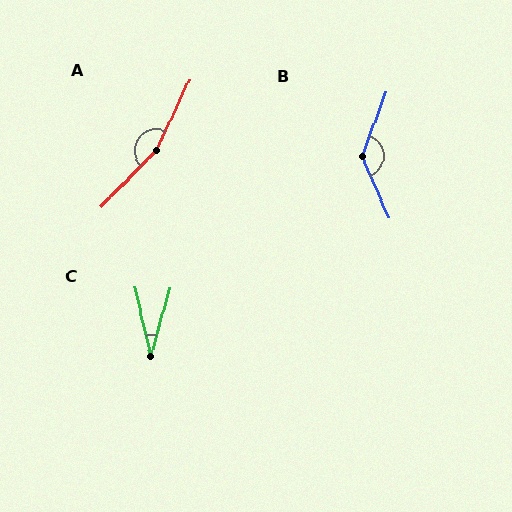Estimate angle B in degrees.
Approximately 136 degrees.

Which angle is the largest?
A, at approximately 161 degrees.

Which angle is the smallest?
C, at approximately 28 degrees.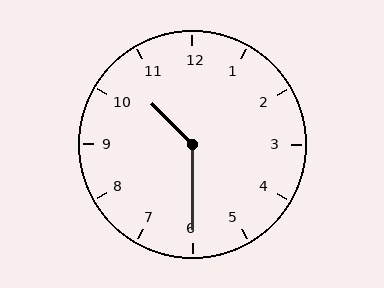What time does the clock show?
10:30.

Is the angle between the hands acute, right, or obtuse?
It is obtuse.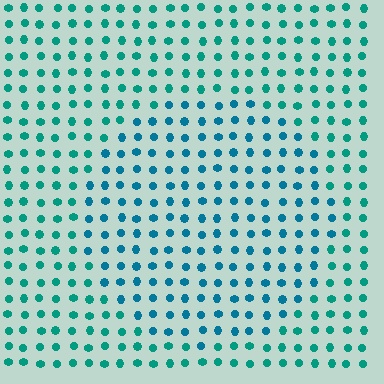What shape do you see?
I see a circle.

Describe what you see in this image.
The image is filled with small teal elements in a uniform arrangement. A circle-shaped region is visible where the elements are tinted to a slightly different hue, forming a subtle color boundary.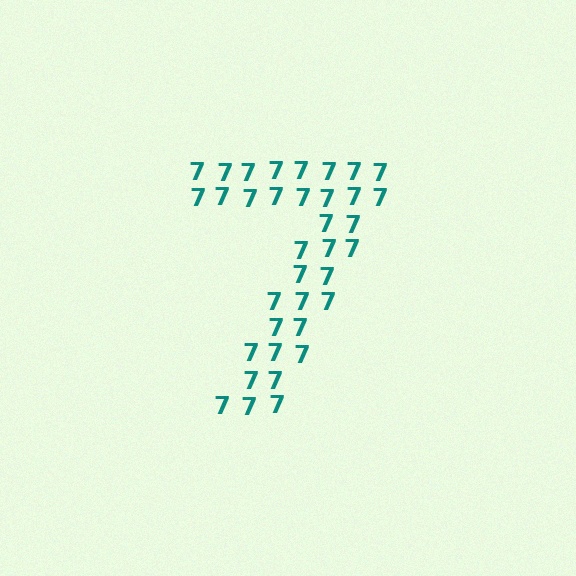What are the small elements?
The small elements are digit 7's.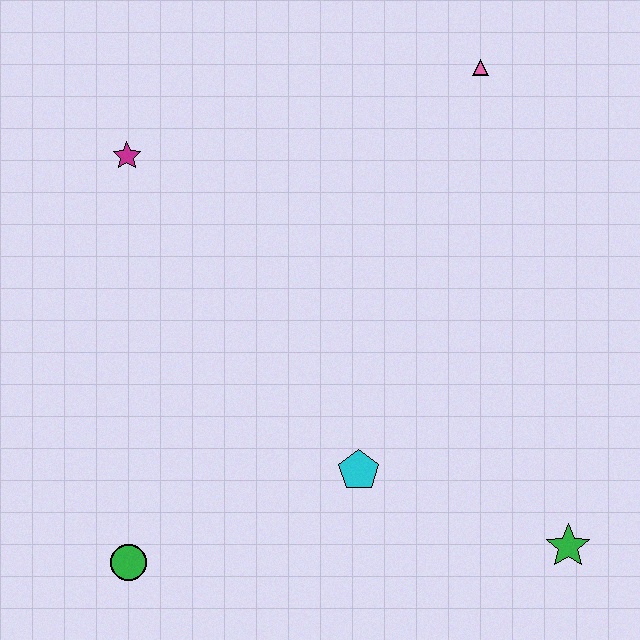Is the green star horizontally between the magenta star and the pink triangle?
No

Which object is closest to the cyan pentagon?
The green star is closest to the cyan pentagon.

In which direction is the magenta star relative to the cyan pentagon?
The magenta star is above the cyan pentagon.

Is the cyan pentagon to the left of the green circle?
No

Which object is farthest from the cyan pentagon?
The pink triangle is farthest from the cyan pentagon.